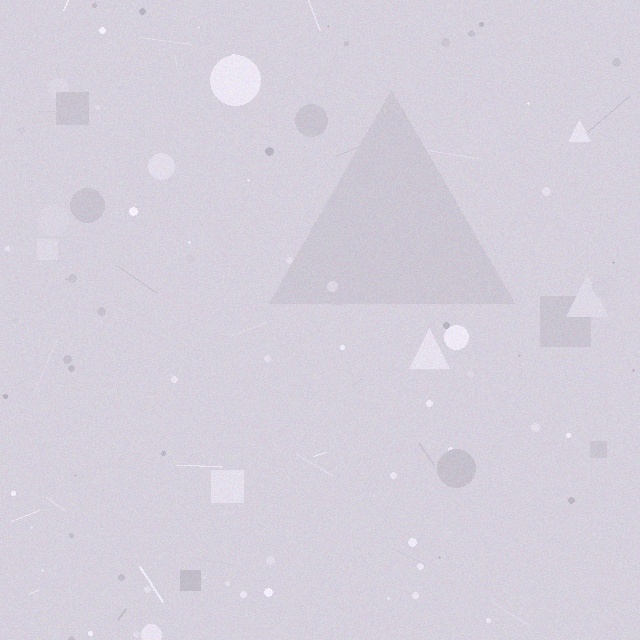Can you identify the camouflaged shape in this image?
The camouflaged shape is a triangle.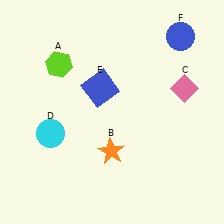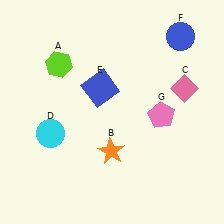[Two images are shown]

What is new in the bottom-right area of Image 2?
A pink pentagon (G) was added in the bottom-right area of Image 2.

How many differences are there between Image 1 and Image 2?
There is 1 difference between the two images.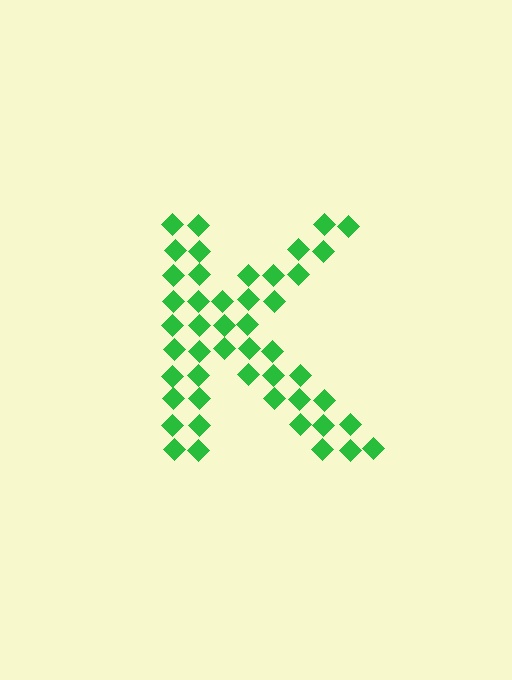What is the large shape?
The large shape is the letter K.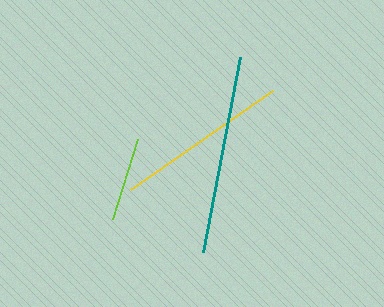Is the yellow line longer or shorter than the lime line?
The yellow line is longer than the lime line.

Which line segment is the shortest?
The lime line is the shortest at approximately 83 pixels.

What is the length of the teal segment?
The teal segment is approximately 199 pixels long.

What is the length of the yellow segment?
The yellow segment is approximately 173 pixels long.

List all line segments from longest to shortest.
From longest to shortest: teal, yellow, lime.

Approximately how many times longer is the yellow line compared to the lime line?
The yellow line is approximately 2.1 times the length of the lime line.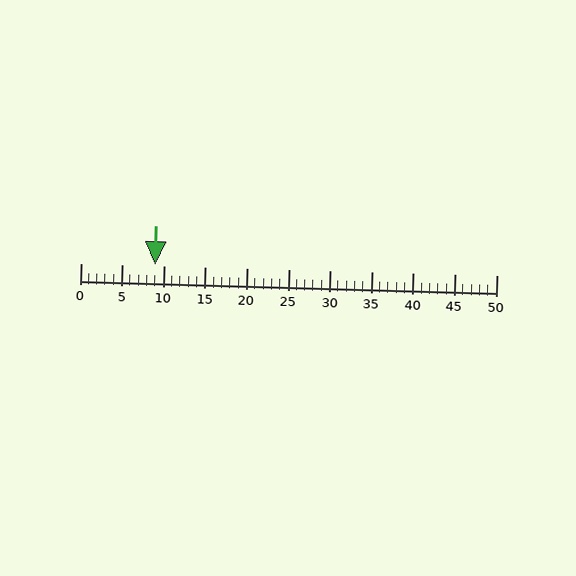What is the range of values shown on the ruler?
The ruler shows values from 0 to 50.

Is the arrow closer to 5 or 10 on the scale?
The arrow is closer to 10.